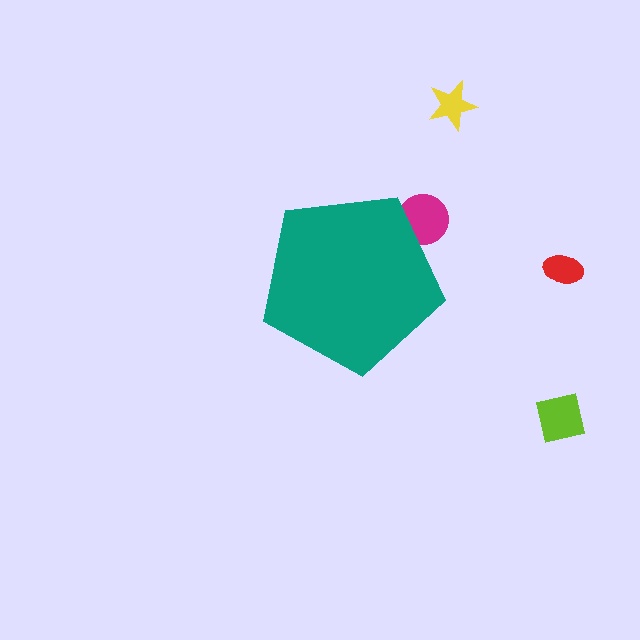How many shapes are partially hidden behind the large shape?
1 shape is partially hidden.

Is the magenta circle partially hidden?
Yes, the magenta circle is partially hidden behind the teal pentagon.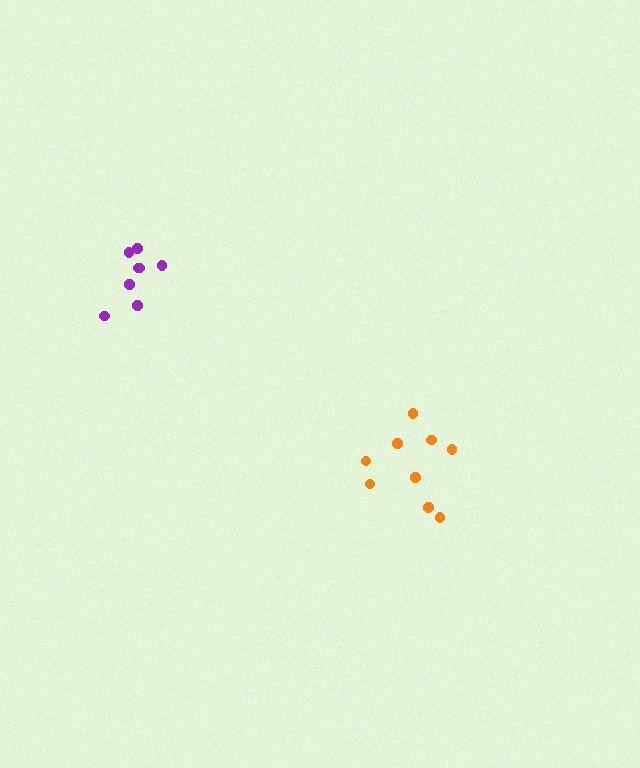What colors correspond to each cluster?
The clusters are colored: purple, orange.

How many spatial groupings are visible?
There are 2 spatial groupings.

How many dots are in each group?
Group 1: 8 dots, Group 2: 9 dots (17 total).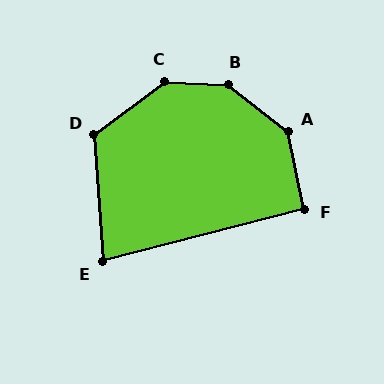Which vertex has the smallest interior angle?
E, at approximately 79 degrees.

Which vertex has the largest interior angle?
B, at approximately 144 degrees.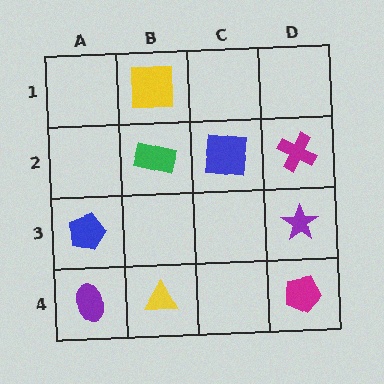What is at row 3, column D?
A purple star.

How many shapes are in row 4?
3 shapes.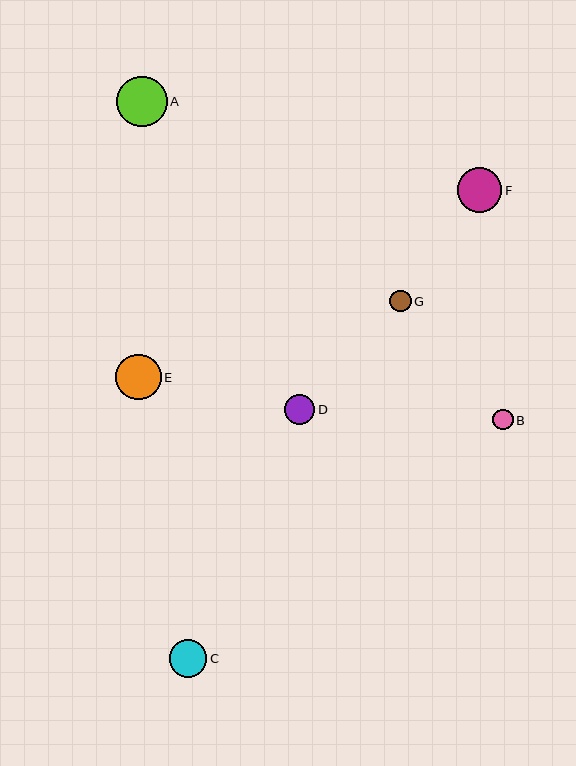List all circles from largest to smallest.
From largest to smallest: A, E, F, C, D, G, B.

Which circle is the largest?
Circle A is the largest with a size of approximately 51 pixels.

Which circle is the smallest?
Circle B is the smallest with a size of approximately 20 pixels.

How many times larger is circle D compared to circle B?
Circle D is approximately 1.5 times the size of circle B.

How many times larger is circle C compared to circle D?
Circle C is approximately 1.3 times the size of circle D.